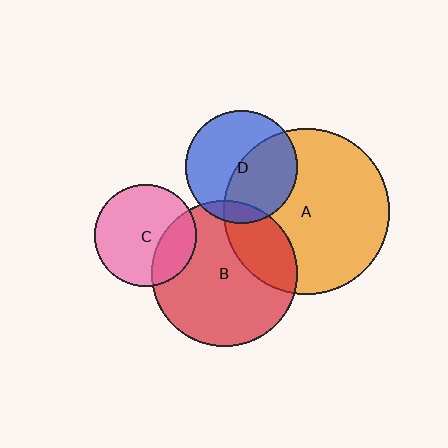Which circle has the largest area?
Circle A (orange).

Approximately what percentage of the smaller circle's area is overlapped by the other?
Approximately 25%.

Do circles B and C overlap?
Yes.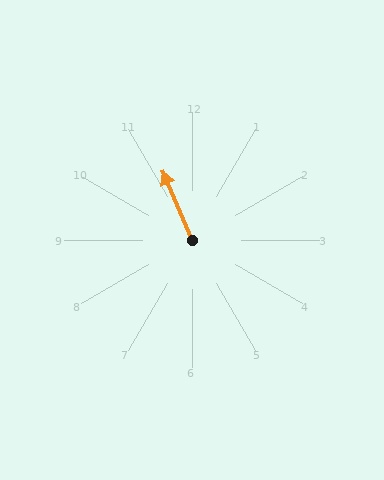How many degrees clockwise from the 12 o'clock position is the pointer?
Approximately 337 degrees.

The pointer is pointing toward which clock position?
Roughly 11 o'clock.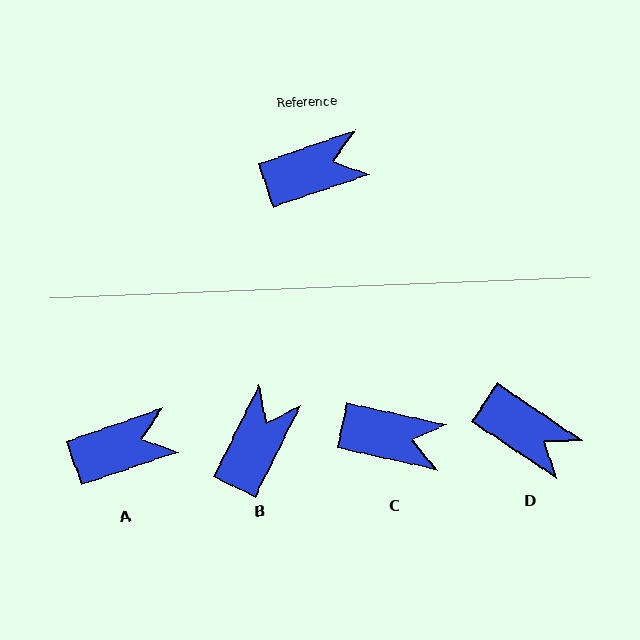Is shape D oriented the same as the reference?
No, it is off by about 53 degrees.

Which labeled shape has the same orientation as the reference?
A.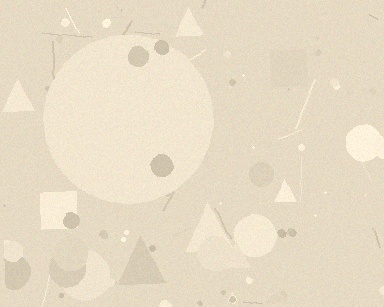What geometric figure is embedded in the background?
A circle is embedded in the background.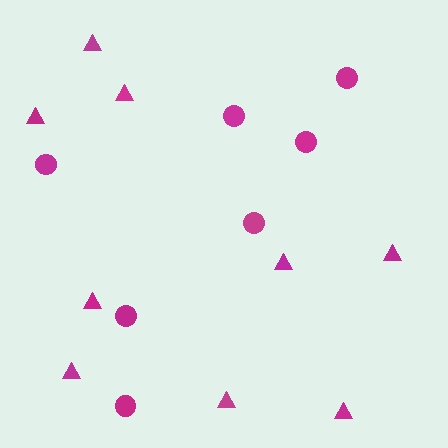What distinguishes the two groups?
There are 2 groups: one group of triangles (9) and one group of circles (7).